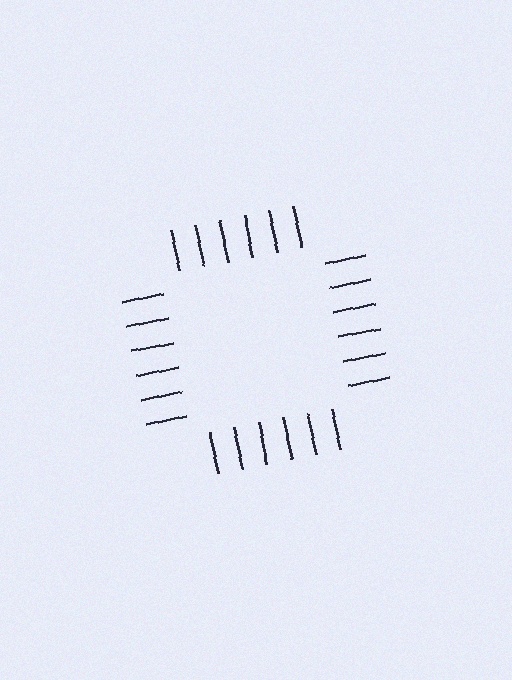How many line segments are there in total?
24 — 6 along each of the 4 edges.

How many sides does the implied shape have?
4 sides — the line-ends trace a square.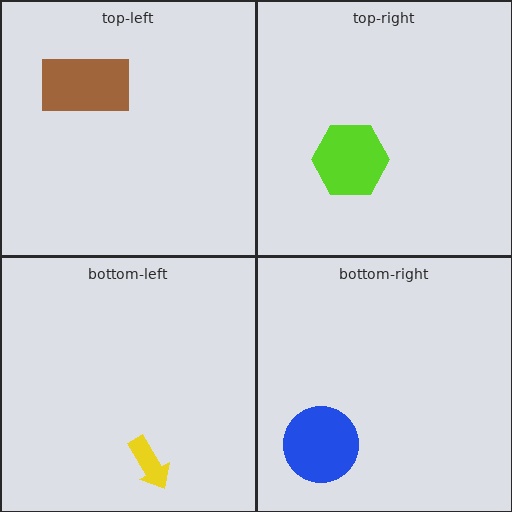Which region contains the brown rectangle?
The top-left region.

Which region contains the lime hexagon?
The top-right region.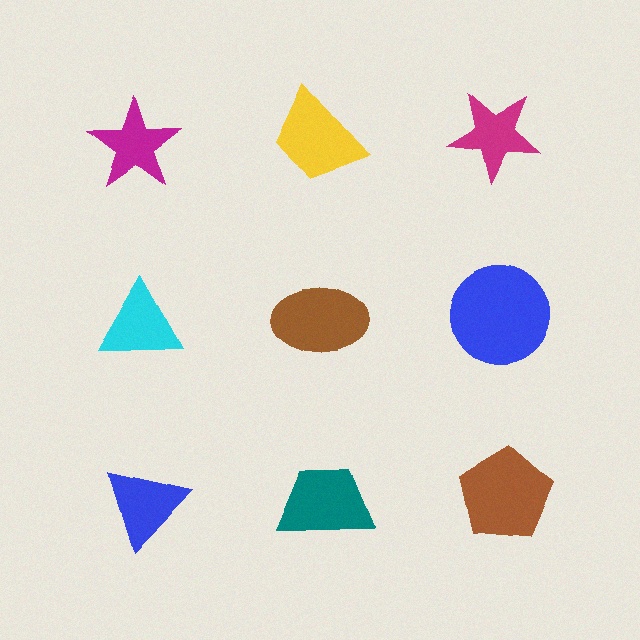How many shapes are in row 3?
3 shapes.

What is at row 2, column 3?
A blue circle.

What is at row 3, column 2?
A teal trapezoid.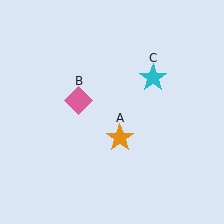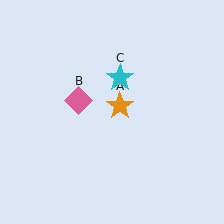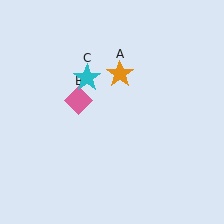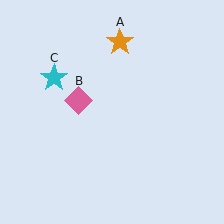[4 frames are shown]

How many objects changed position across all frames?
2 objects changed position: orange star (object A), cyan star (object C).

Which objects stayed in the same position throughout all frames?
Pink diamond (object B) remained stationary.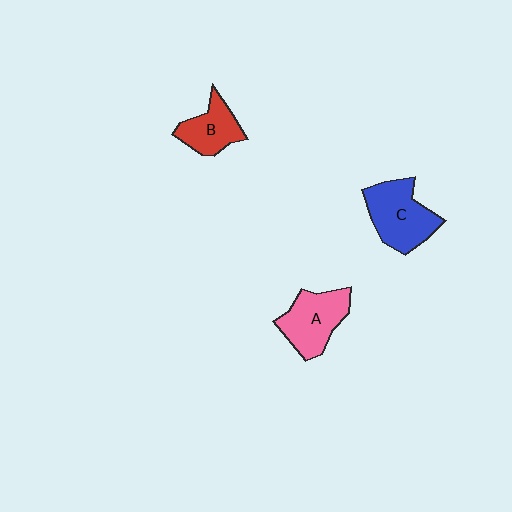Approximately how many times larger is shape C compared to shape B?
Approximately 1.5 times.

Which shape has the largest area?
Shape C (blue).